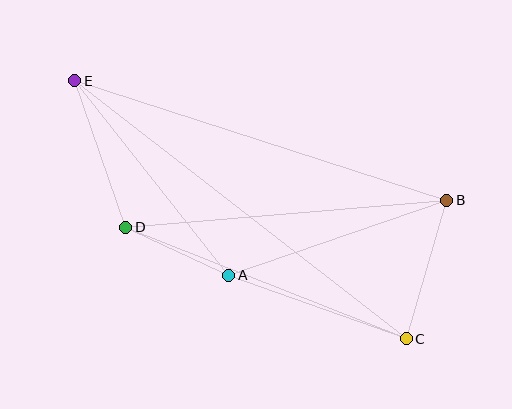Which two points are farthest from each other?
Points C and E are farthest from each other.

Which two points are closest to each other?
Points A and D are closest to each other.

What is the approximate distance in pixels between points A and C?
The distance between A and C is approximately 189 pixels.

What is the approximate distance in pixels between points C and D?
The distance between C and D is approximately 302 pixels.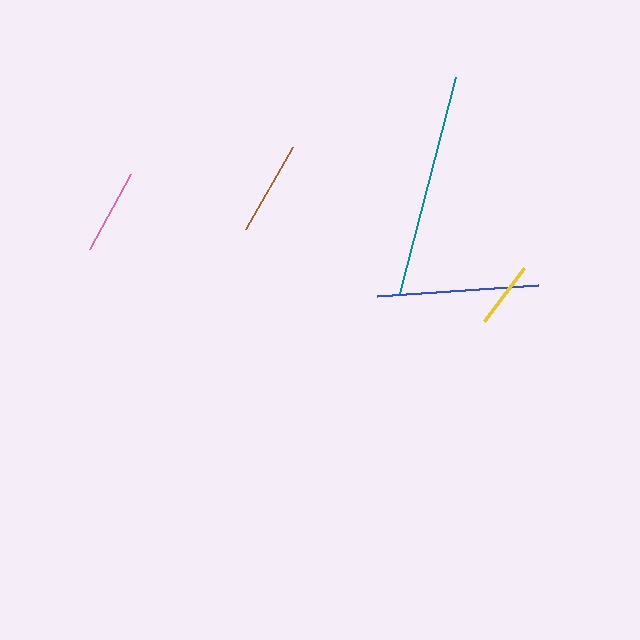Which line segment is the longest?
The teal line is the longest at approximately 224 pixels.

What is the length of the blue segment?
The blue segment is approximately 161 pixels long.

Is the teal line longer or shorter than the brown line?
The teal line is longer than the brown line.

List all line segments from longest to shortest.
From longest to shortest: teal, blue, brown, pink, yellow.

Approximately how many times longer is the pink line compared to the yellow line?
The pink line is approximately 1.3 times the length of the yellow line.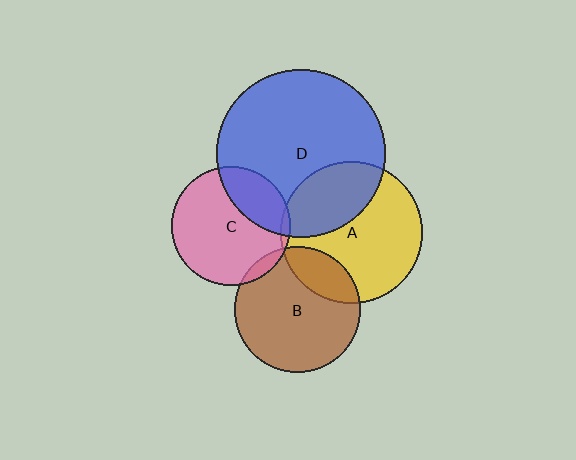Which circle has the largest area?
Circle D (blue).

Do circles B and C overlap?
Yes.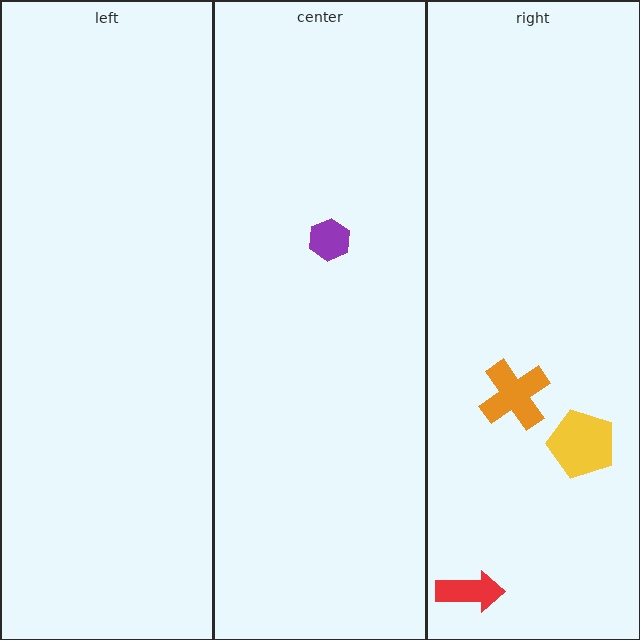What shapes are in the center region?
The purple hexagon.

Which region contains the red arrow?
The right region.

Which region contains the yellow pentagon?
The right region.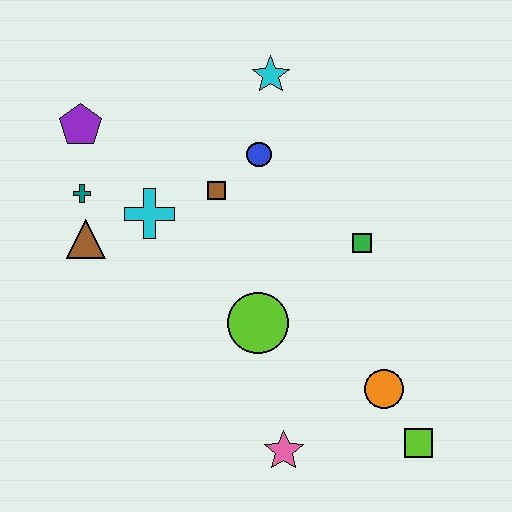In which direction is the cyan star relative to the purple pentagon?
The cyan star is to the right of the purple pentagon.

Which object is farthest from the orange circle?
The purple pentagon is farthest from the orange circle.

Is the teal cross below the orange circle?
No